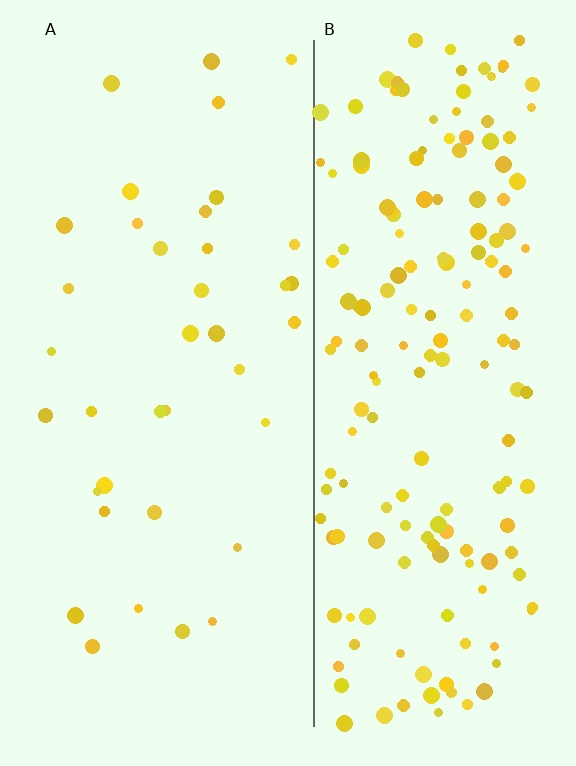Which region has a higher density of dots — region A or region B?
B (the right).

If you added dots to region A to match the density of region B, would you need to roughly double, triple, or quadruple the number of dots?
Approximately quadruple.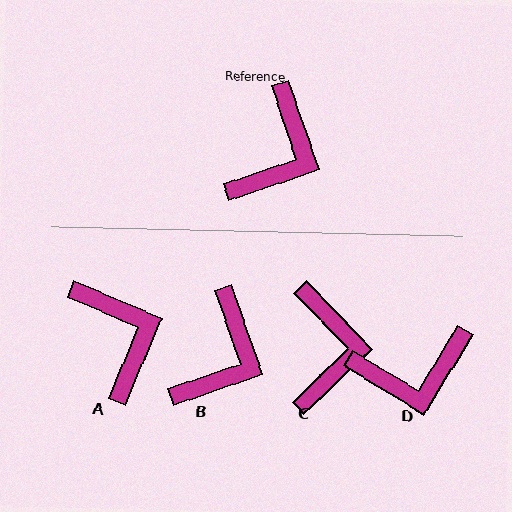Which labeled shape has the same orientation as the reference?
B.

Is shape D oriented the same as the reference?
No, it is off by about 50 degrees.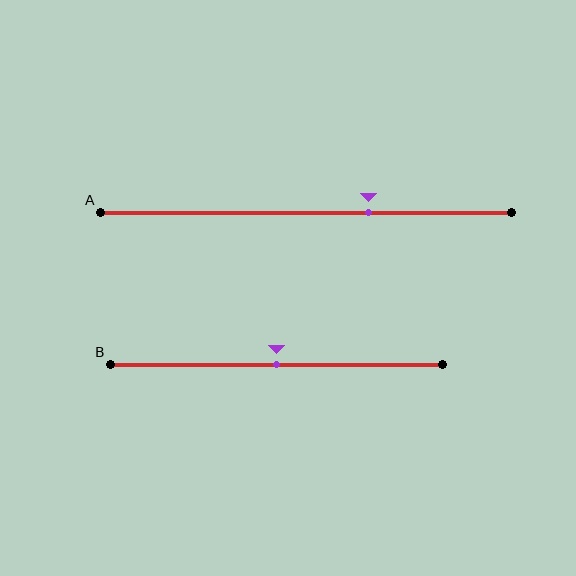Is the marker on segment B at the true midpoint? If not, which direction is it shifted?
Yes, the marker on segment B is at the true midpoint.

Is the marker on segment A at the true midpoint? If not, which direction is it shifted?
No, the marker on segment A is shifted to the right by about 15% of the segment length.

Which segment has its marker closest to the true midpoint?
Segment B has its marker closest to the true midpoint.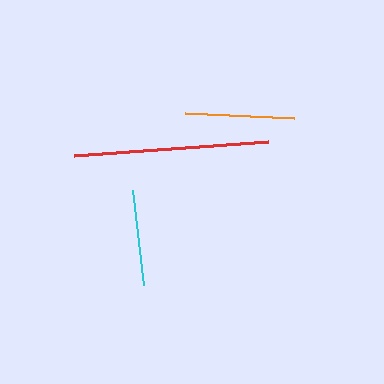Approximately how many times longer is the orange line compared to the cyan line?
The orange line is approximately 1.1 times the length of the cyan line.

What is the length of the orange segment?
The orange segment is approximately 109 pixels long.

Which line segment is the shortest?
The cyan line is the shortest at approximately 95 pixels.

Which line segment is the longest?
The red line is the longest at approximately 195 pixels.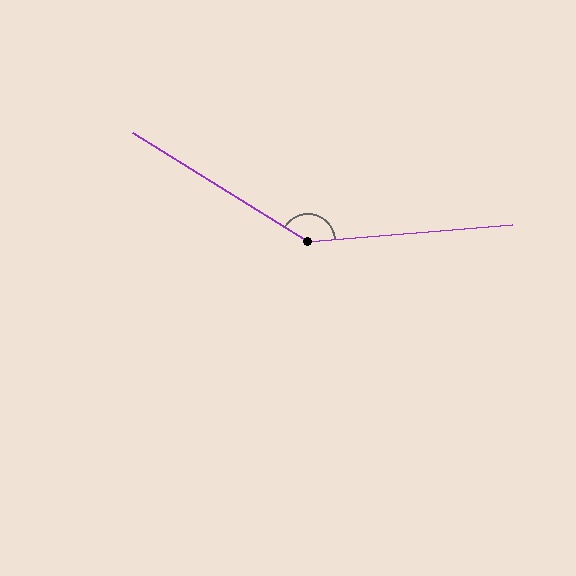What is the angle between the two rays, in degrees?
Approximately 144 degrees.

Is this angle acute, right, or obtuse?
It is obtuse.